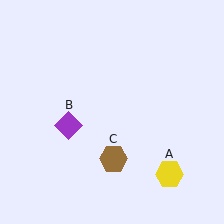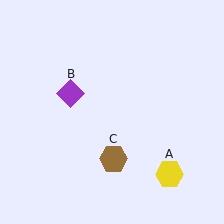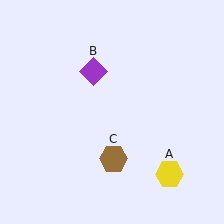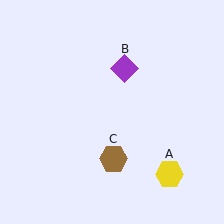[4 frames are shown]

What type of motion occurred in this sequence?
The purple diamond (object B) rotated clockwise around the center of the scene.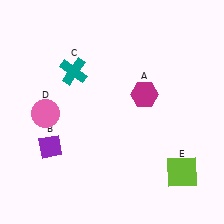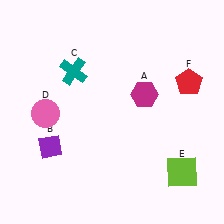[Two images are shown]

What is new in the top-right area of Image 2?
A red pentagon (F) was added in the top-right area of Image 2.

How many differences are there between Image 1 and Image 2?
There is 1 difference between the two images.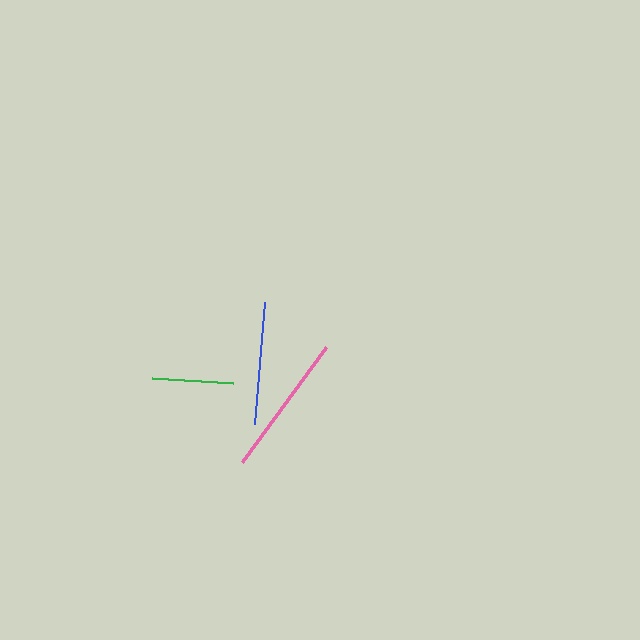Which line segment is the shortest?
The green line is the shortest at approximately 80 pixels.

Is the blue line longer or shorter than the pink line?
The pink line is longer than the blue line.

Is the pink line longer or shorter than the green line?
The pink line is longer than the green line.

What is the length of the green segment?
The green segment is approximately 80 pixels long.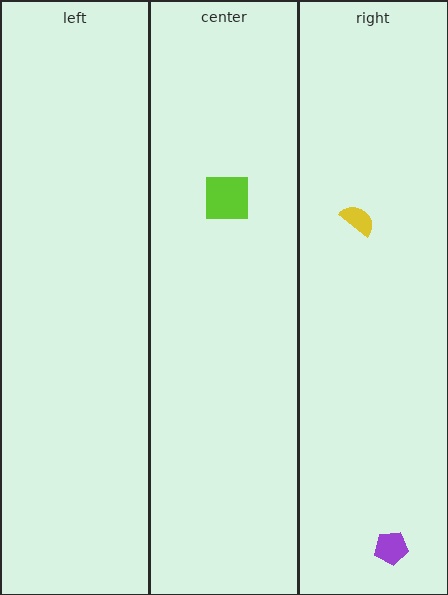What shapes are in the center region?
The lime square.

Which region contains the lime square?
The center region.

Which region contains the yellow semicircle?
The right region.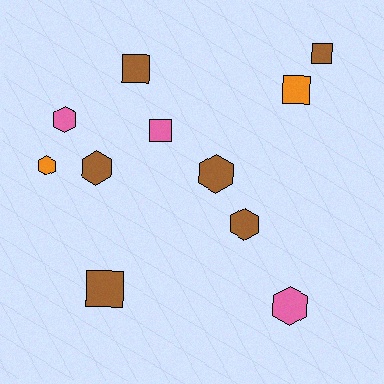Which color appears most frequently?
Brown, with 6 objects.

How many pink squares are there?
There is 1 pink square.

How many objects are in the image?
There are 11 objects.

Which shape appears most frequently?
Hexagon, with 6 objects.